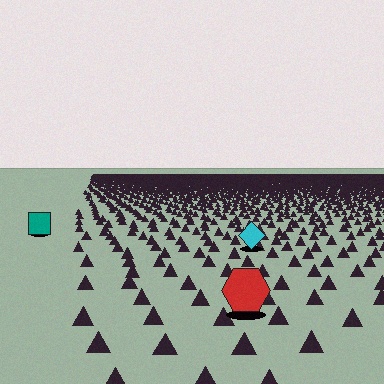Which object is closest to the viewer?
The red hexagon is closest. The texture marks near it are larger and more spread out.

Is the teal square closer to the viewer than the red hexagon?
No. The red hexagon is closer — you can tell from the texture gradient: the ground texture is coarser near it.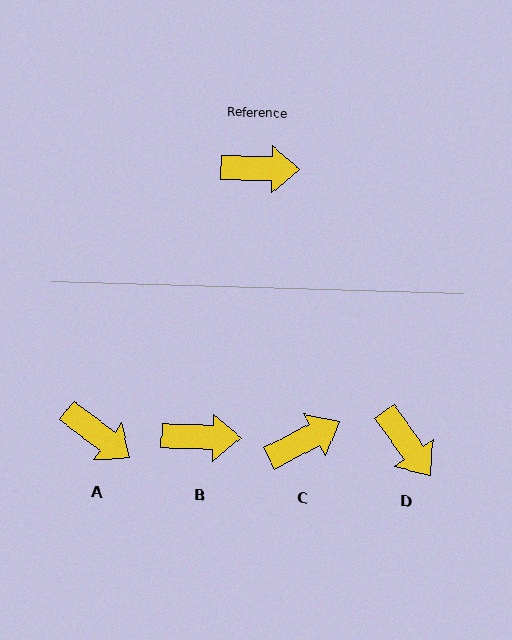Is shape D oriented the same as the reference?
No, it is off by about 53 degrees.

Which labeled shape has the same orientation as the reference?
B.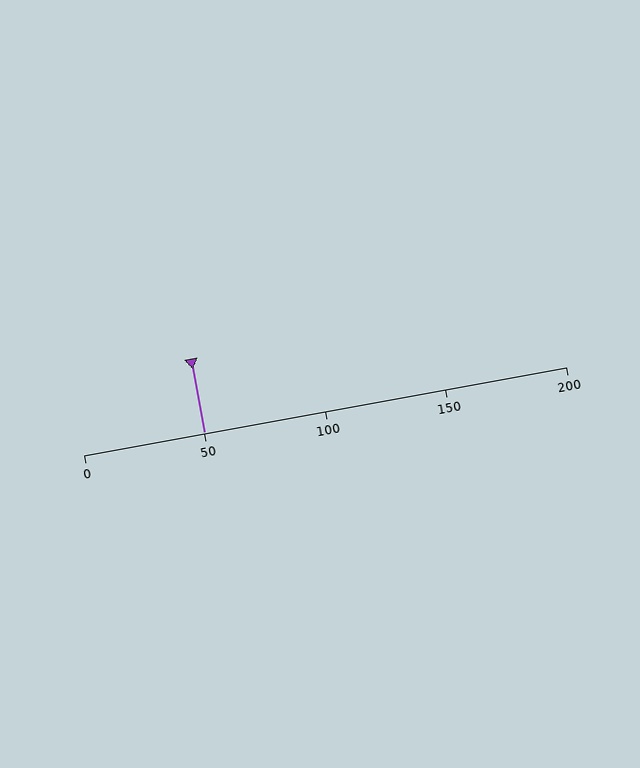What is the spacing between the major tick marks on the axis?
The major ticks are spaced 50 apart.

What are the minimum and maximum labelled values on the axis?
The axis runs from 0 to 200.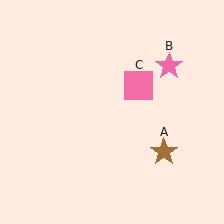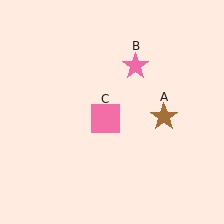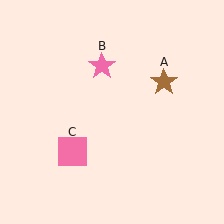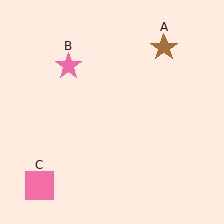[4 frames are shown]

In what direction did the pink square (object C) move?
The pink square (object C) moved down and to the left.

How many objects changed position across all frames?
3 objects changed position: brown star (object A), pink star (object B), pink square (object C).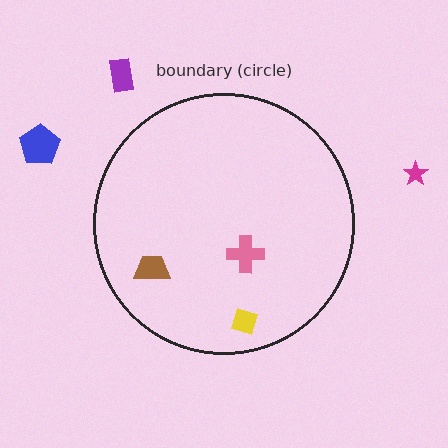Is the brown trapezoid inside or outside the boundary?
Inside.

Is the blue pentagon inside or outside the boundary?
Outside.